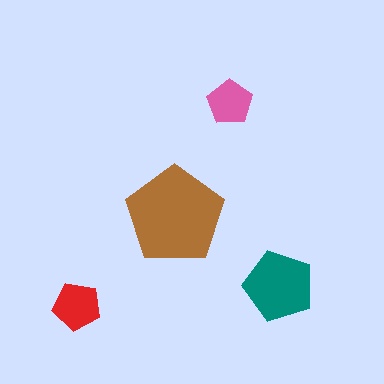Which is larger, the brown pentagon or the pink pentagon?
The brown one.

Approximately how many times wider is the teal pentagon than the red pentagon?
About 1.5 times wider.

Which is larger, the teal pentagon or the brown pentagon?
The brown one.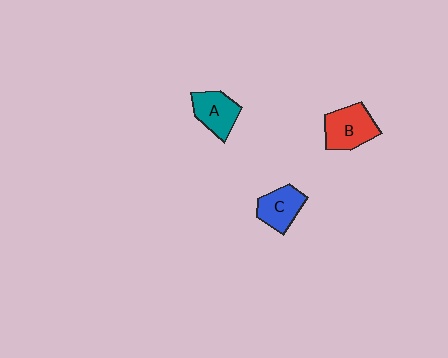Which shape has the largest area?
Shape B (red).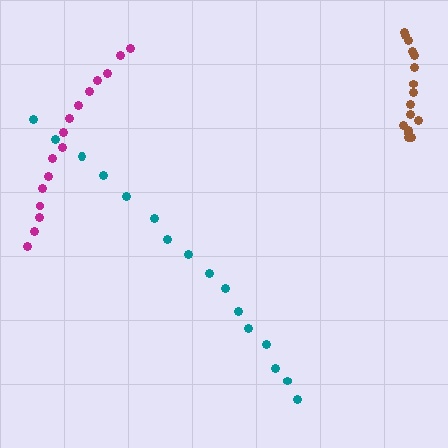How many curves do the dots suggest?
There are 3 distinct paths.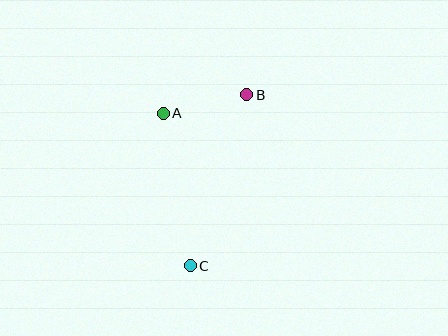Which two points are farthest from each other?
Points B and C are farthest from each other.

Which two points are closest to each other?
Points A and B are closest to each other.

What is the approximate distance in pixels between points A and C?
The distance between A and C is approximately 155 pixels.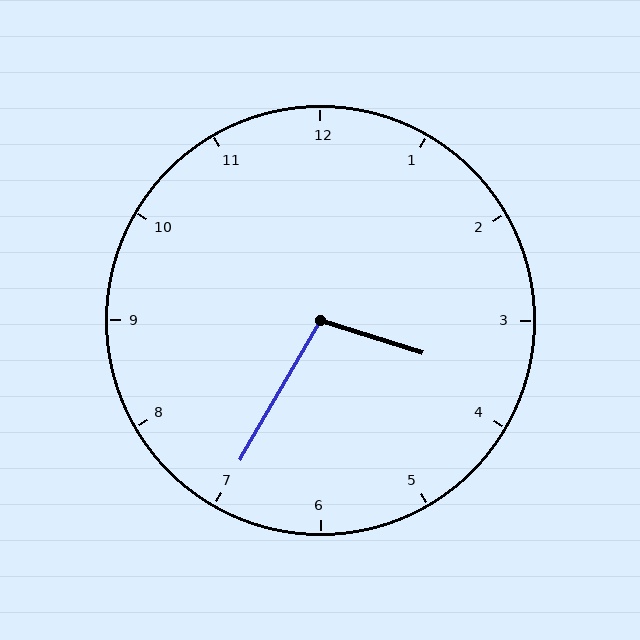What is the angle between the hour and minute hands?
Approximately 102 degrees.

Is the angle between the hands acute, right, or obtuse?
It is obtuse.